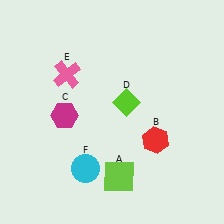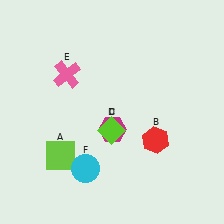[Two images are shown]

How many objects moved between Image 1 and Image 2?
3 objects moved between the two images.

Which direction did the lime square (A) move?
The lime square (A) moved left.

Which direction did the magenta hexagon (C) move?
The magenta hexagon (C) moved right.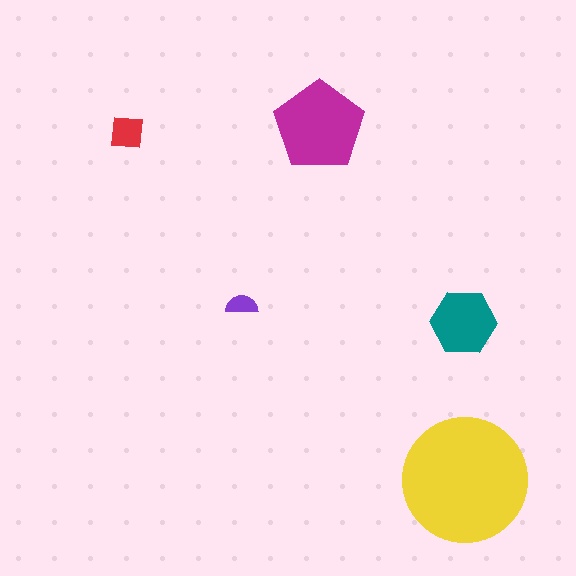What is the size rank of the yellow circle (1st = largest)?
1st.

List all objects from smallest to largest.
The purple semicircle, the red square, the teal hexagon, the magenta pentagon, the yellow circle.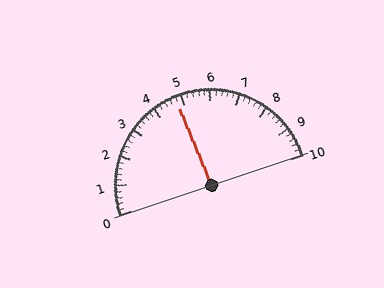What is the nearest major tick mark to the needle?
The nearest major tick mark is 5.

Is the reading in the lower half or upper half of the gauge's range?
The reading is in the lower half of the range (0 to 10).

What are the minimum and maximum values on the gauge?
The gauge ranges from 0 to 10.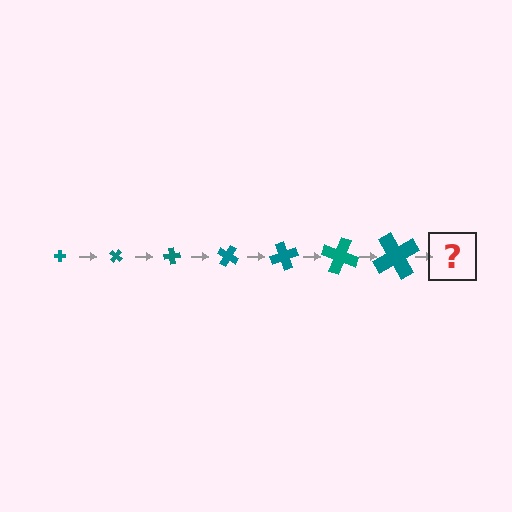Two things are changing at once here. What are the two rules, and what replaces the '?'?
The two rules are that the cross grows larger each step and it rotates 40 degrees each step. The '?' should be a cross, larger than the previous one and rotated 280 degrees from the start.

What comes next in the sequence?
The next element should be a cross, larger than the previous one and rotated 280 degrees from the start.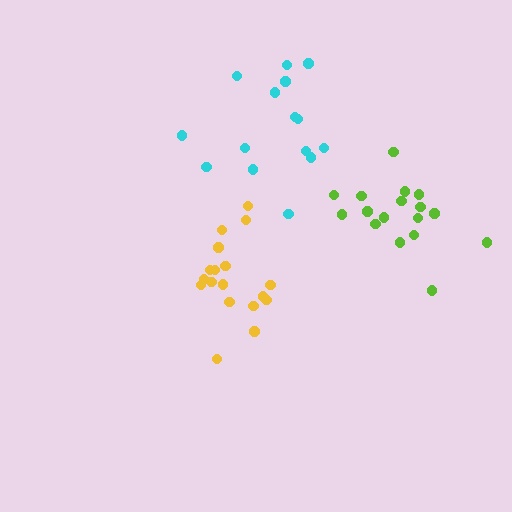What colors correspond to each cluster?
The clusters are colored: cyan, yellow, lime.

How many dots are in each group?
Group 1: 15 dots, Group 2: 18 dots, Group 3: 17 dots (50 total).